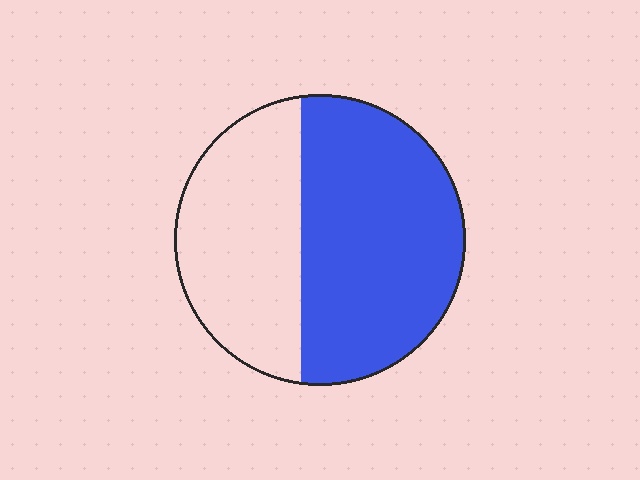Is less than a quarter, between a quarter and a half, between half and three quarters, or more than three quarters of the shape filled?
Between half and three quarters.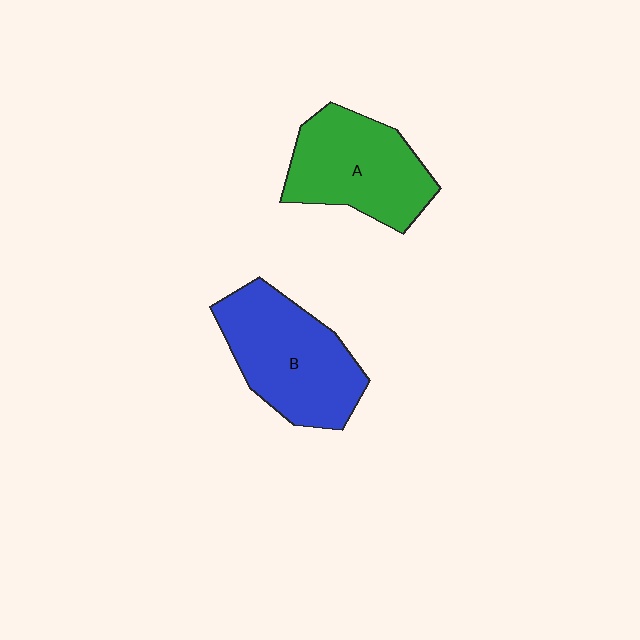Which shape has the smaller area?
Shape A (green).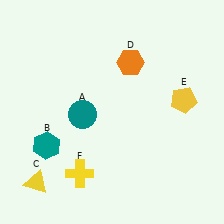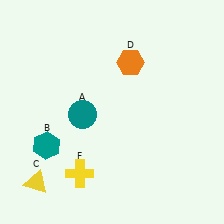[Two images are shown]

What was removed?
The yellow pentagon (E) was removed in Image 2.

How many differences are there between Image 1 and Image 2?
There is 1 difference between the two images.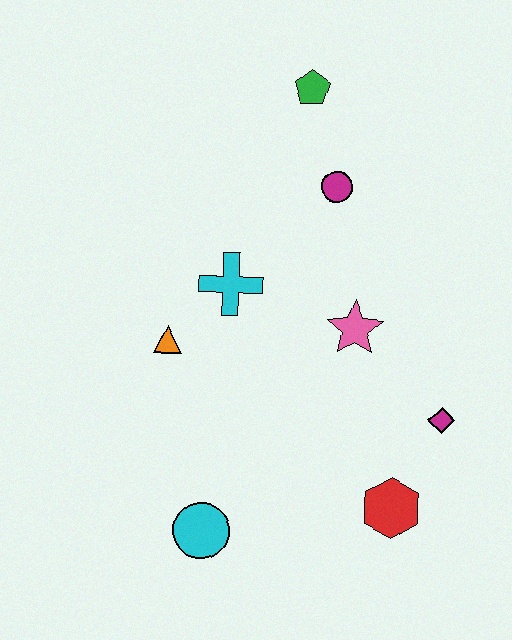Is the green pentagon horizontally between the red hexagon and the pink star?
No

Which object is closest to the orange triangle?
The cyan cross is closest to the orange triangle.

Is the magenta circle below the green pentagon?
Yes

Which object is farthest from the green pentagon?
The cyan circle is farthest from the green pentagon.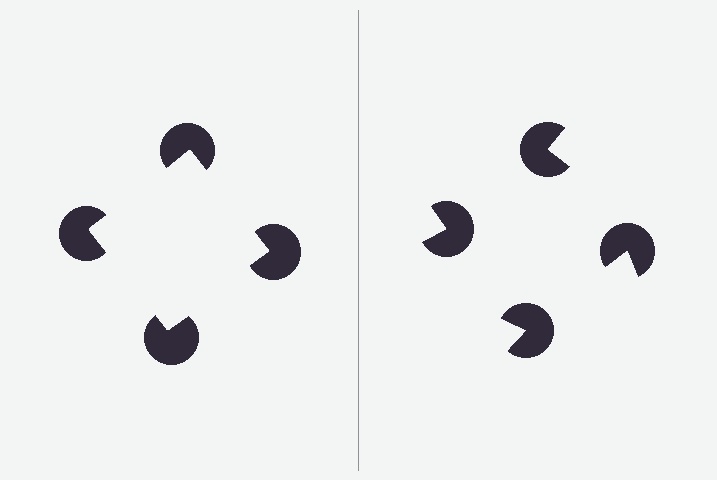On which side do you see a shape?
An illusory square appears on the left side. On the right side the wedge cuts are rotated, so no coherent shape forms.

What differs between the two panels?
The pac-man discs are positioned identically on both sides; only the wedge orientations differ. On the left they align to a square; on the right they are misaligned.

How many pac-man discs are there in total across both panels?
8 — 4 on each side.